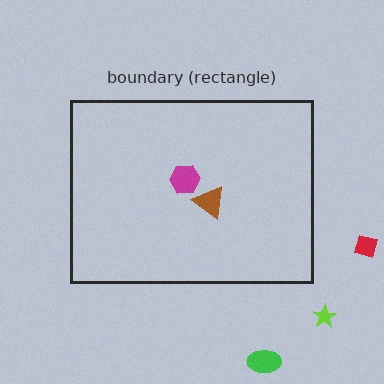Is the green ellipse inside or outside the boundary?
Outside.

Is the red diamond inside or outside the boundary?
Outside.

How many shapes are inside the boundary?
2 inside, 3 outside.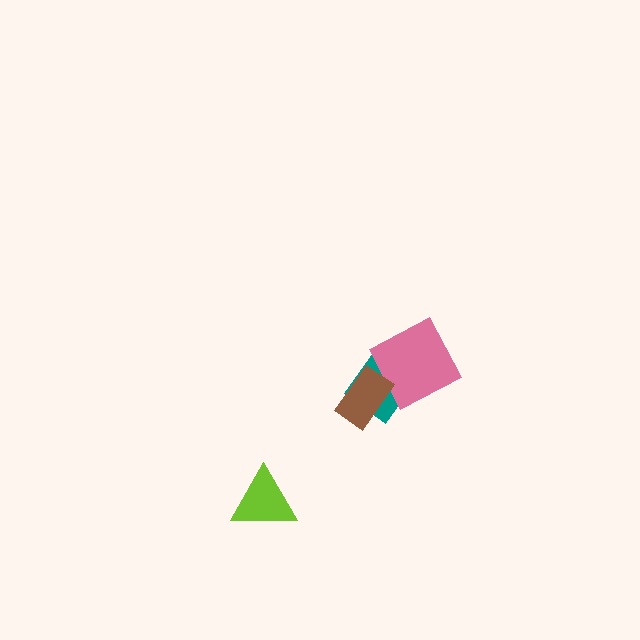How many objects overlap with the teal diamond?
2 objects overlap with the teal diamond.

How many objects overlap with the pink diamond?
2 objects overlap with the pink diamond.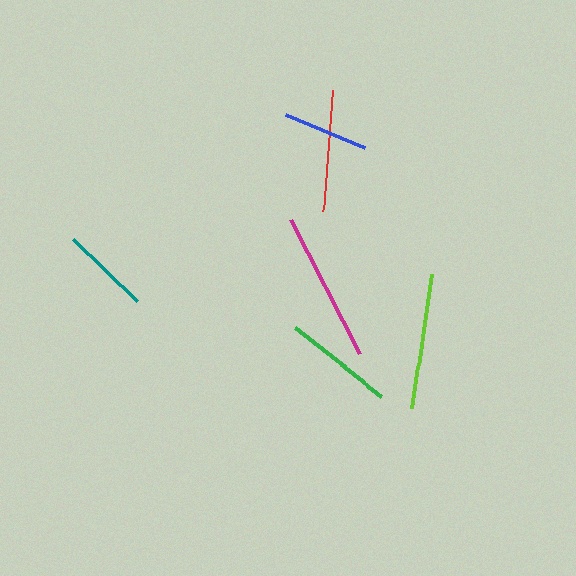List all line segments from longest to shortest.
From longest to shortest: magenta, lime, red, green, teal, blue.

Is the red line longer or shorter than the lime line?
The lime line is longer than the red line.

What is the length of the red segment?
The red segment is approximately 121 pixels long.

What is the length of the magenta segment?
The magenta segment is approximately 150 pixels long.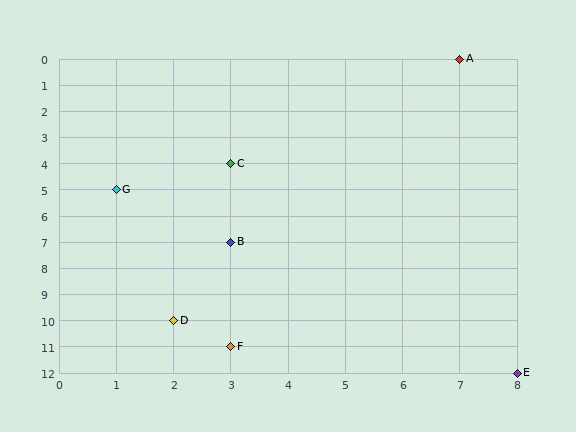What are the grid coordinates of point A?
Point A is at grid coordinates (7, 0).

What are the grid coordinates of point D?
Point D is at grid coordinates (2, 10).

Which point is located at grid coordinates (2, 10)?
Point D is at (2, 10).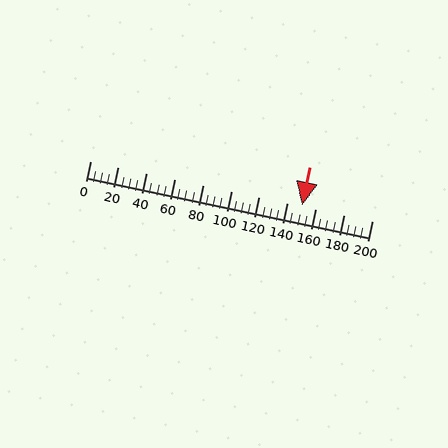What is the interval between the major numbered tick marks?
The major tick marks are spaced 20 units apart.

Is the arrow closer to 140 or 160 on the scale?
The arrow is closer to 160.